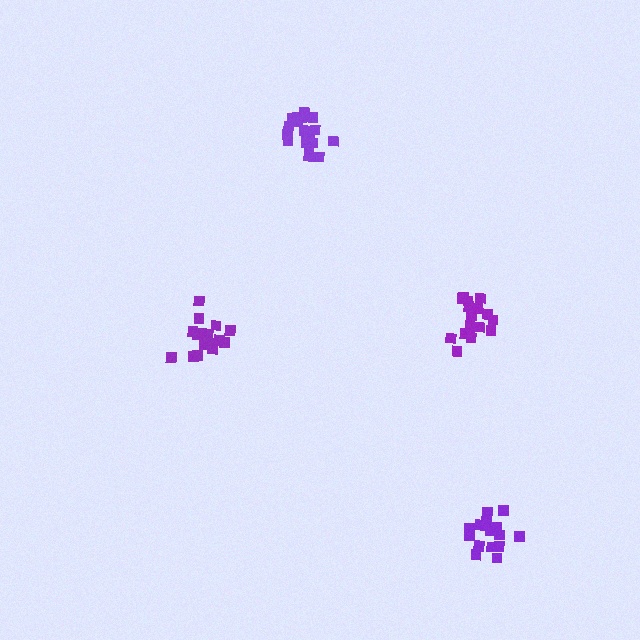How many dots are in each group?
Group 1: 15 dots, Group 2: 18 dots, Group 3: 19 dots, Group 4: 17 dots (69 total).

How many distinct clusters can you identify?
There are 4 distinct clusters.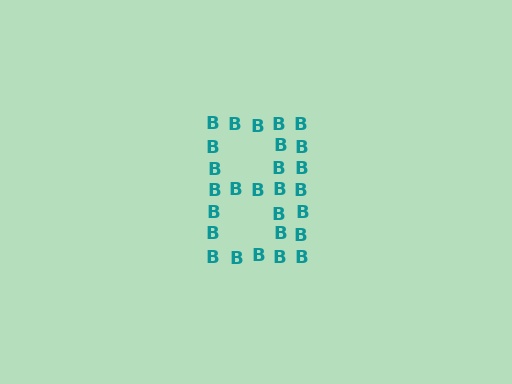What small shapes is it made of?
It is made of small letter B's.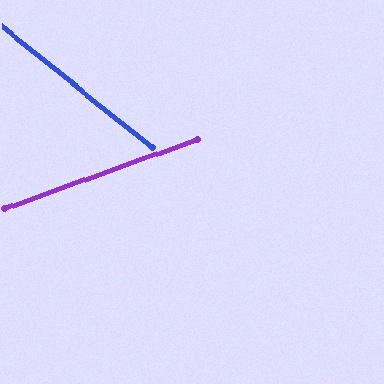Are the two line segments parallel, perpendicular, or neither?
Neither parallel nor perpendicular — they differ by about 58°.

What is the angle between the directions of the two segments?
Approximately 58 degrees.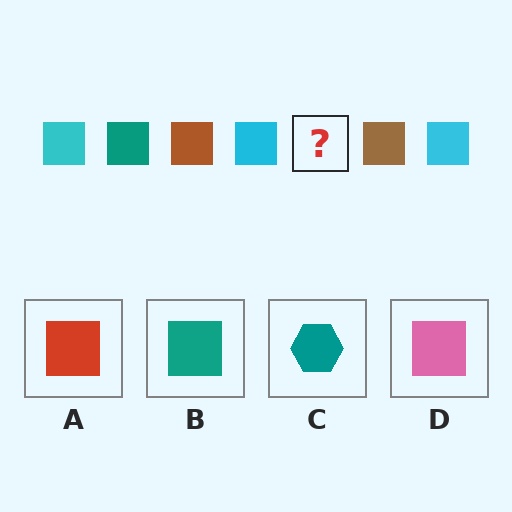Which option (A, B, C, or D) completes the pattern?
B.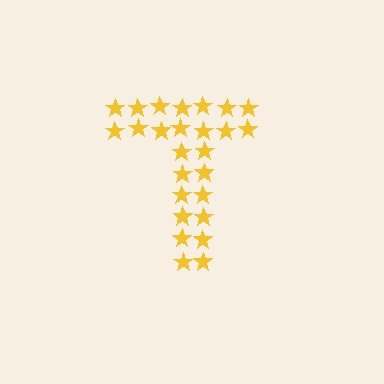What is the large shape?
The large shape is the letter T.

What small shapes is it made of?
It is made of small stars.